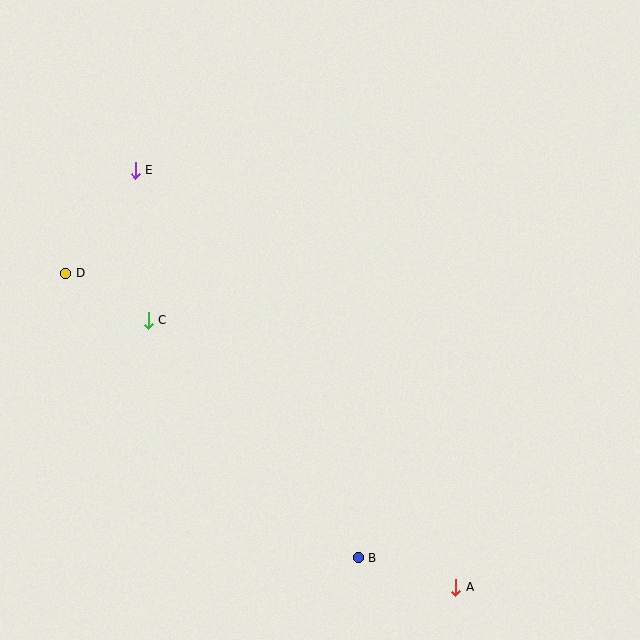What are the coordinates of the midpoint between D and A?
The midpoint between D and A is at (261, 430).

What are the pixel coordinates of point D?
Point D is at (66, 273).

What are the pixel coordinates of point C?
Point C is at (148, 320).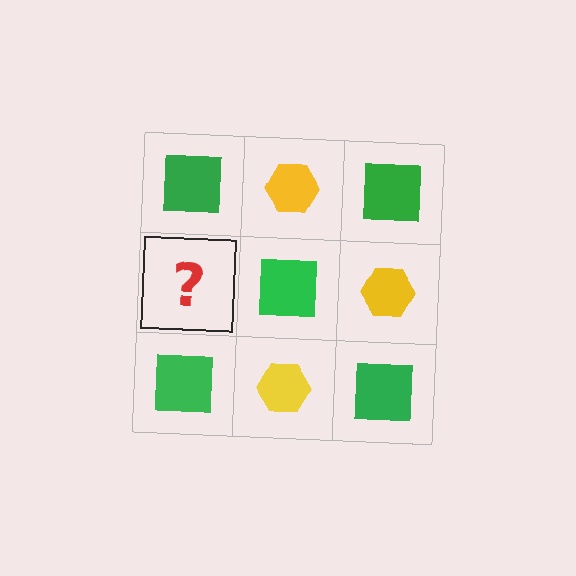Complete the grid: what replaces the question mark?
The question mark should be replaced with a yellow hexagon.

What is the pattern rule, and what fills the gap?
The rule is that it alternates green square and yellow hexagon in a checkerboard pattern. The gap should be filled with a yellow hexagon.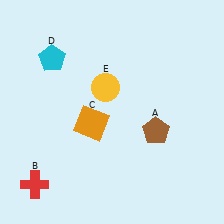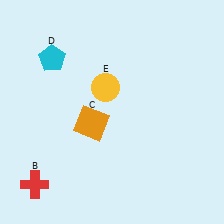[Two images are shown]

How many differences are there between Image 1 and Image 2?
There is 1 difference between the two images.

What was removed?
The brown pentagon (A) was removed in Image 2.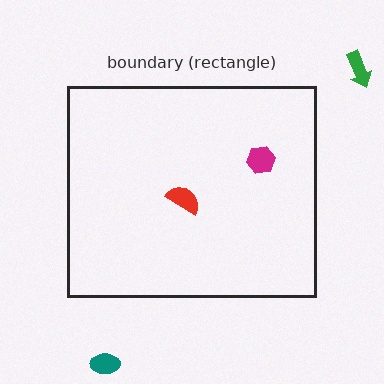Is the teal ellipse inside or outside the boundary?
Outside.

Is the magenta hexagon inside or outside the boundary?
Inside.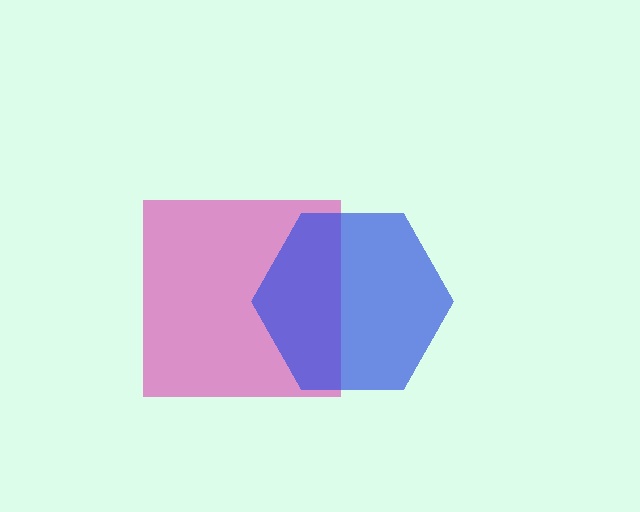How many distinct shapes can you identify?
There are 2 distinct shapes: a pink square, a blue hexagon.